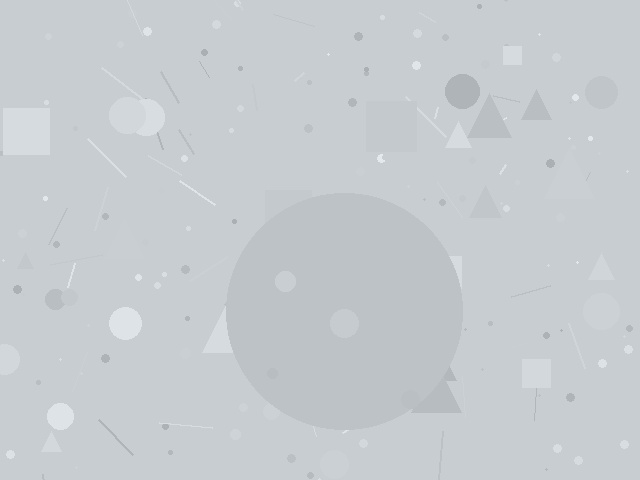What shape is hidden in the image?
A circle is hidden in the image.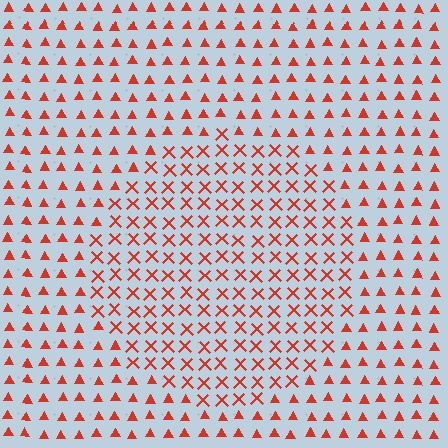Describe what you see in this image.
The image is filled with small red elements arranged in a uniform grid. A circle-shaped region contains X marks, while the surrounding area contains triangles. The boundary is defined purely by the change in element shape.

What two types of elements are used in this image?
The image uses X marks inside the circle region and triangles outside it.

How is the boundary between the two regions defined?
The boundary is defined by a change in element shape: X marks inside vs. triangles outside. All elements share the same color and spacing.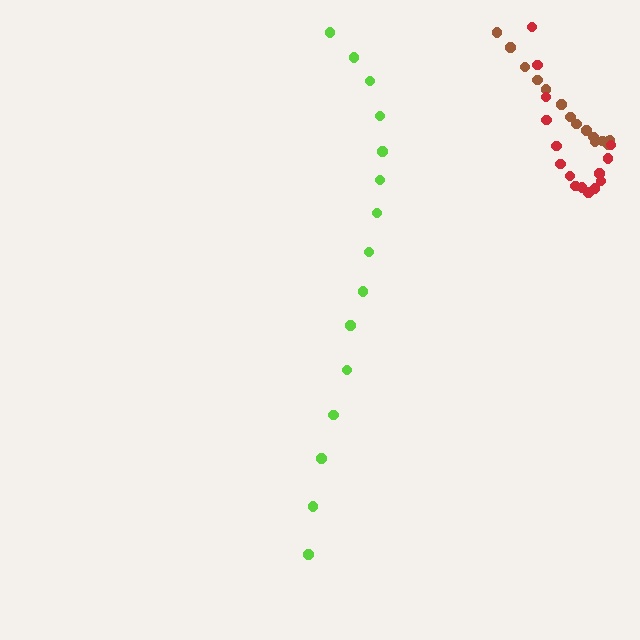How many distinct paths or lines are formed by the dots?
There are 3 distinct paths.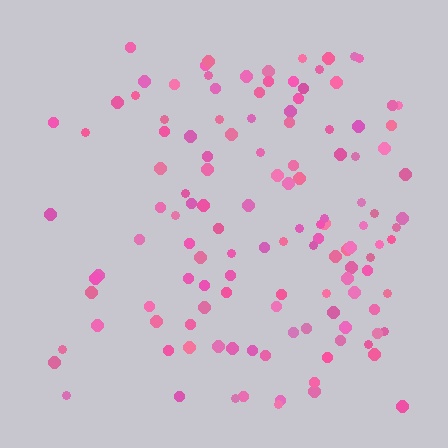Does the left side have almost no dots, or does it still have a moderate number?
Still a moderate number, just noticeably fewer than the right.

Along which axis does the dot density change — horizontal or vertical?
Horizontal.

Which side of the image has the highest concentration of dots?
The right.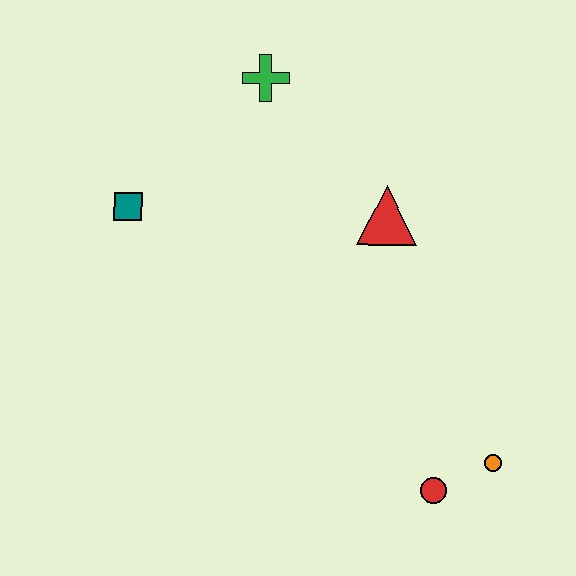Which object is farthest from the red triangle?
The red circle is farthest from the red triangle.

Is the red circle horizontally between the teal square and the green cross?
No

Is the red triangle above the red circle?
Yes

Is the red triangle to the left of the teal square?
No